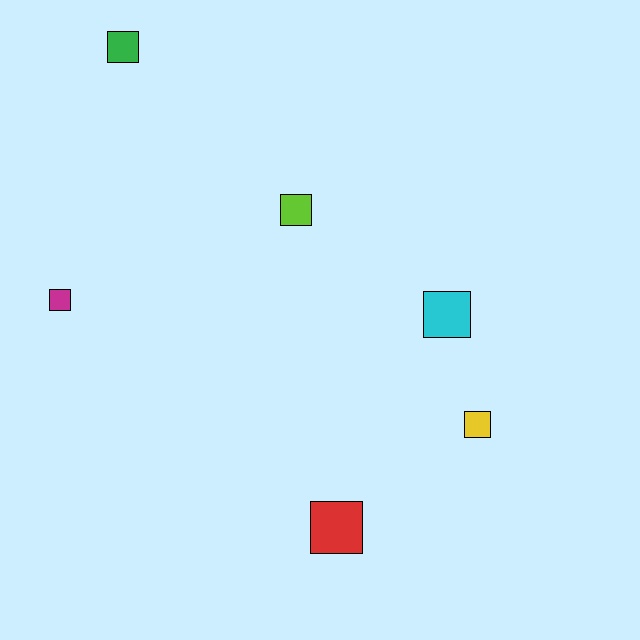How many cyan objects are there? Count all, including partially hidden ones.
There is 1 cyan object.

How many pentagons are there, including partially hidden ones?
There are no pentagons.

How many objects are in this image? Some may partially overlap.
There are 6 objects.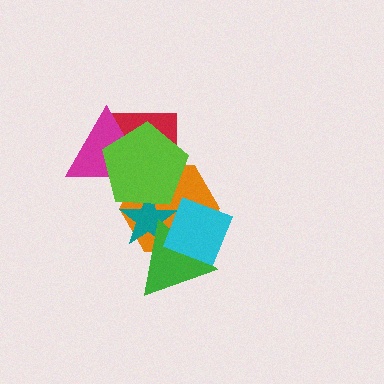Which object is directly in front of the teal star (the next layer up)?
The green triangle is directly in front of the teal star.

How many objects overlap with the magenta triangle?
3 objects overlap with the magenta triangle.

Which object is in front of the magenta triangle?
The lime pentagon is in front of the magenta triangle.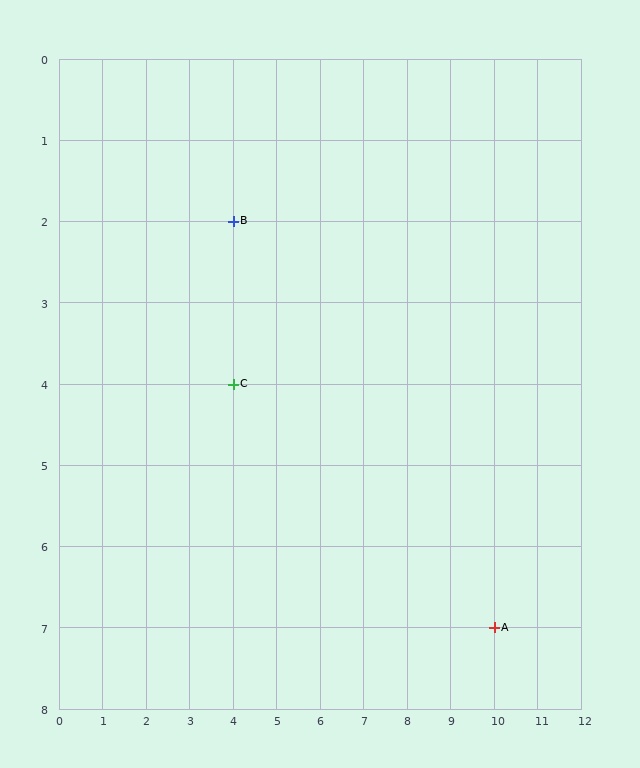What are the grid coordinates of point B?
Point B is at grid coordinates (4, 2).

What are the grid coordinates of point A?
Point A is at grid coordinates (10, 7).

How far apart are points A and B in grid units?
Points A and B are 6 columns and 5 rows apart (about 7.8 grid units diagonally).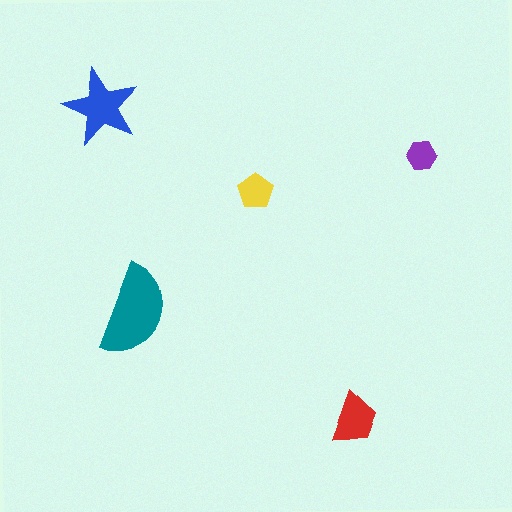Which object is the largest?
The teal semicircle.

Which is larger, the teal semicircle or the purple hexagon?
The teal semicircle.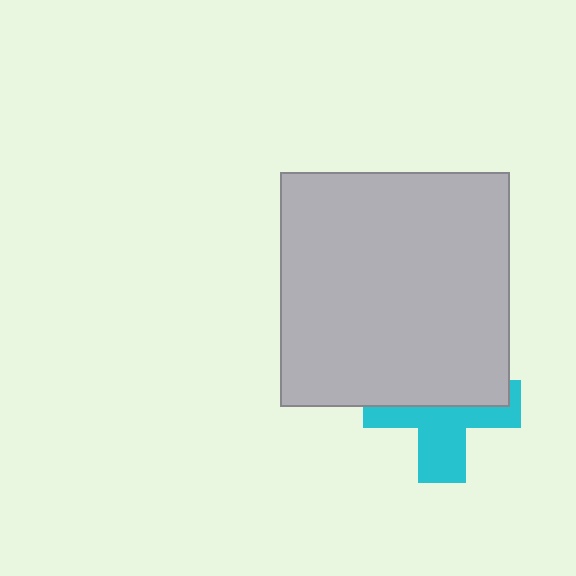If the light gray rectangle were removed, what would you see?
You would see the complete cyan cross.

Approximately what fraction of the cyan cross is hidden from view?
Roughly 52% of the cyan cross is hidden behind the light gray rectangle.